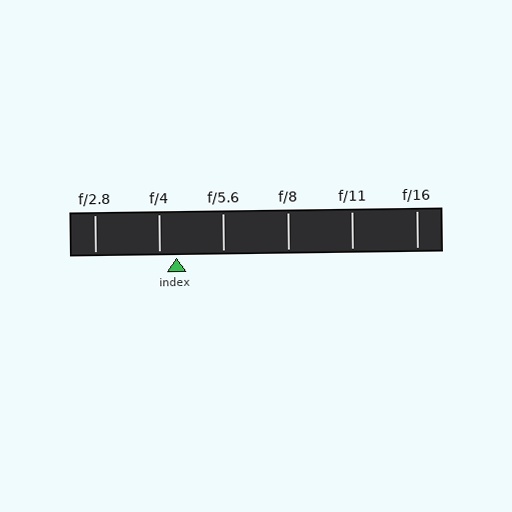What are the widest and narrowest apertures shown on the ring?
The widest aperture shown is f/2.8 and the narrowest is f/16.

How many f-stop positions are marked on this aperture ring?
There are 6 f-stop positions marked.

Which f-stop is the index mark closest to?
The index mark is closest to f/4.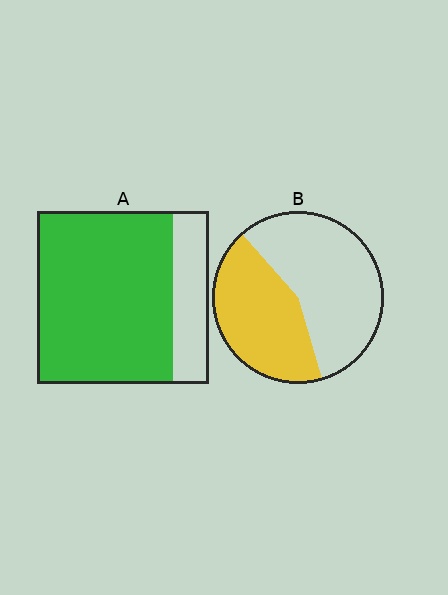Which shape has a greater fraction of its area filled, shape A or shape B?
Shape A.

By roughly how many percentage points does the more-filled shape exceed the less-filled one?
By roughly 35 percentage points (A over B).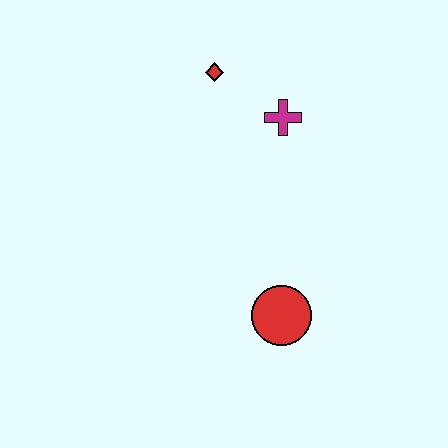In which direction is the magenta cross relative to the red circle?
The magenta cross is above the red circle.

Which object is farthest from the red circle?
The red diamond is farthest from the red circle.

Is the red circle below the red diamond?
Yes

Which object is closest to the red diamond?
The magenta cross is closest to the red diamond.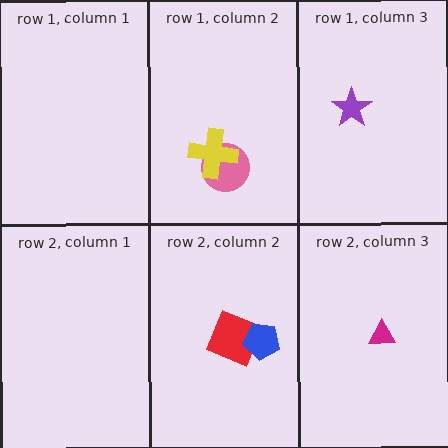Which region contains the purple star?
The row 1, column 3 region.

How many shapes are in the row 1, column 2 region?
2.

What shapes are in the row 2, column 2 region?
The red square, the blue pentagon.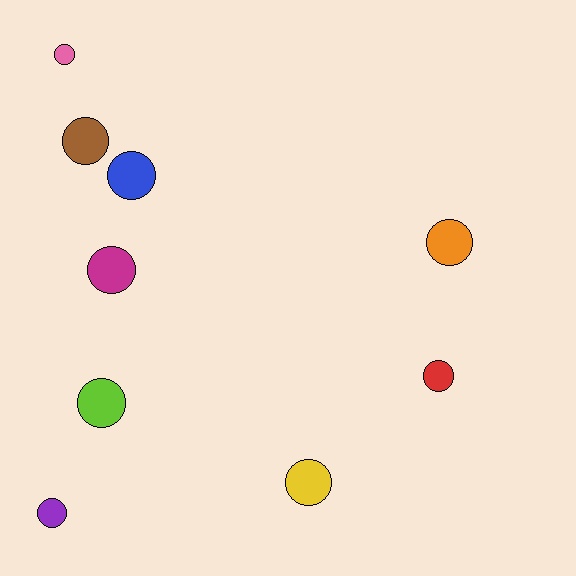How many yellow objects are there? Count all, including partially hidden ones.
There is 1 yellow object.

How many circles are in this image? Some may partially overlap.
There are 9 circles.